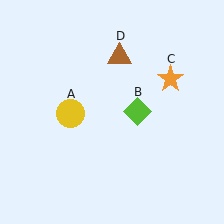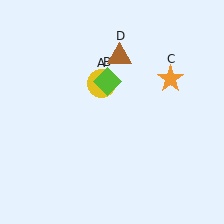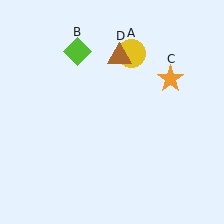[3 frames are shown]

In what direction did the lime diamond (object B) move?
The lime diamond (object B) moved up and to the left.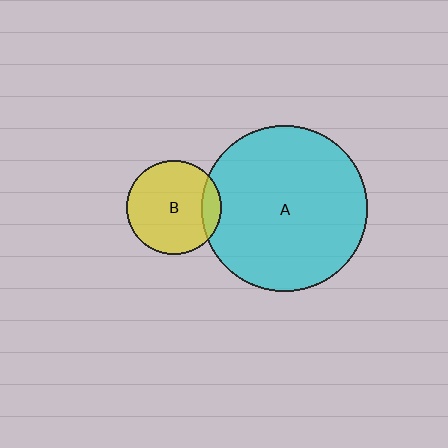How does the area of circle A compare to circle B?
Approximately 3.0 times.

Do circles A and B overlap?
Yes.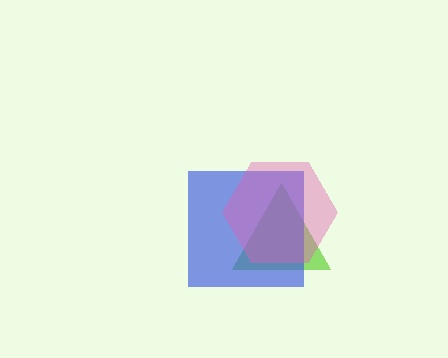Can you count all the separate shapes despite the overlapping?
Yes, there are 3 separate shapes.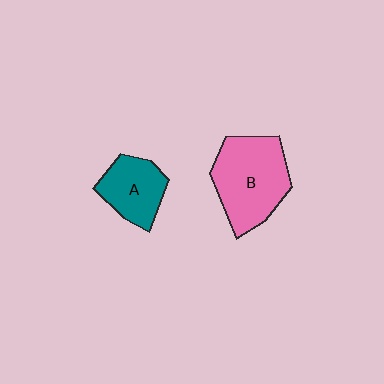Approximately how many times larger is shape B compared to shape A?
Approximately 1.6 times.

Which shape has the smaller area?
Shape A (teal).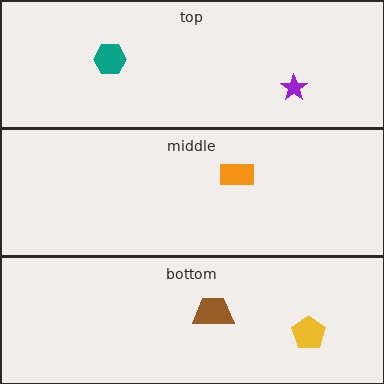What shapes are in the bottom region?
The yellow pentagon, the brown trapezoid.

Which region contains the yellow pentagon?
The bottom region.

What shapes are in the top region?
The purple star, the teal hexagon.